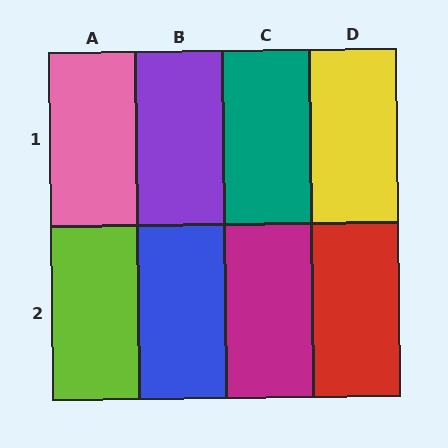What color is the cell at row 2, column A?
Lime.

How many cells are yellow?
1 cell is yellow.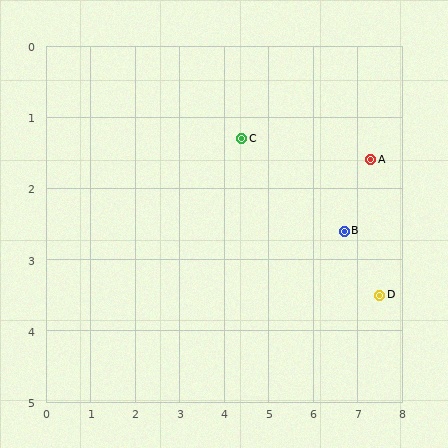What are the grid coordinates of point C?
Point C is at approximately (4.4, 1.3).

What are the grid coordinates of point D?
Point D is at approximately (7.5, 3.5).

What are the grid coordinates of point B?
Point B is at approximately (6.7, 2.6).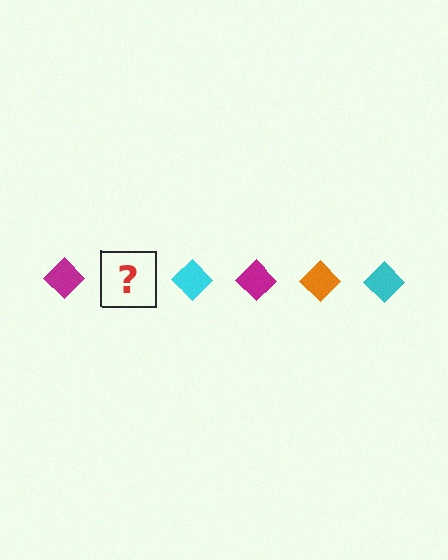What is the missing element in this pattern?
The missing element is an orange diamond.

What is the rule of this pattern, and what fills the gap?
The rule is that the pattern cycles through magenta, orange, cyan diamonds. The gap should be filled with an orange diamond.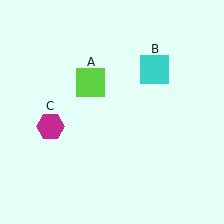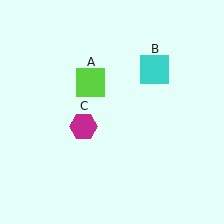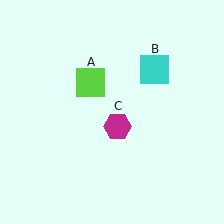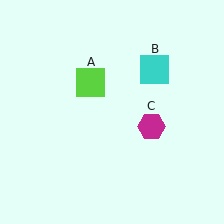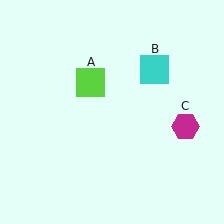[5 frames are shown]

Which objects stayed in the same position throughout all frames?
Lime square (object A) and cyan square (object B) remained stationary.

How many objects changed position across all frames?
1 object changed position: magenta hexagon (object C).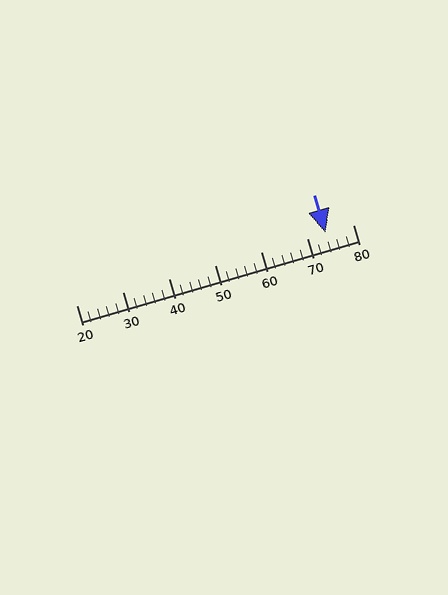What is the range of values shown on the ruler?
The ruler shows values from 20 to 80.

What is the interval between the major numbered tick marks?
The major tick marks are spaced 10 units apart.